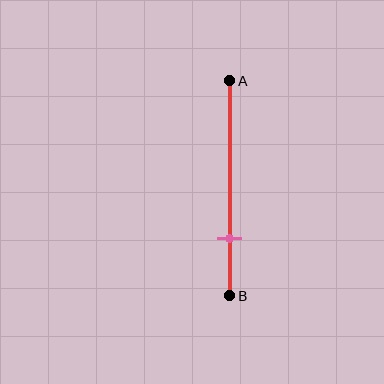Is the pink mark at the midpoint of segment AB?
No, the mark is at about 75% from A, not at the 50% midpoint.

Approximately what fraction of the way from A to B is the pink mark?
The pink mark is approximately 75% of the way from A to B.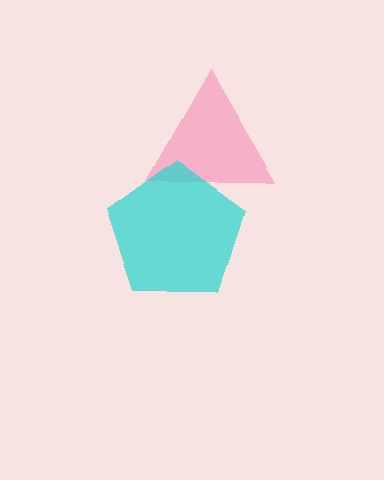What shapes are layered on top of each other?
The layered shapes are: a pink triangle, a cyan pentagon.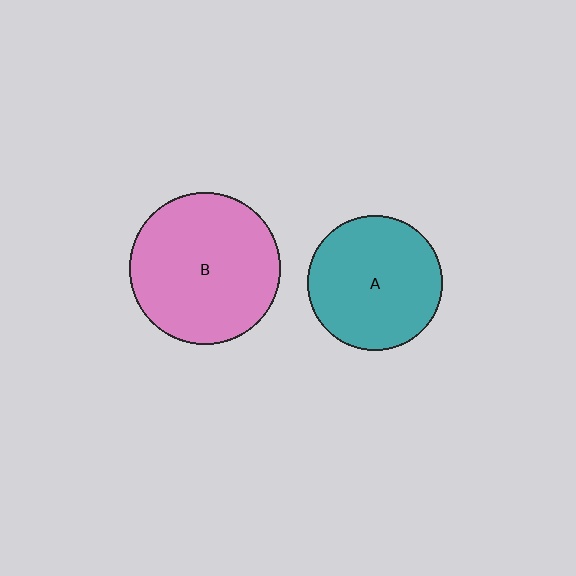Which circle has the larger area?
Circle B (pink).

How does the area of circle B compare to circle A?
Approximately 1.3 times.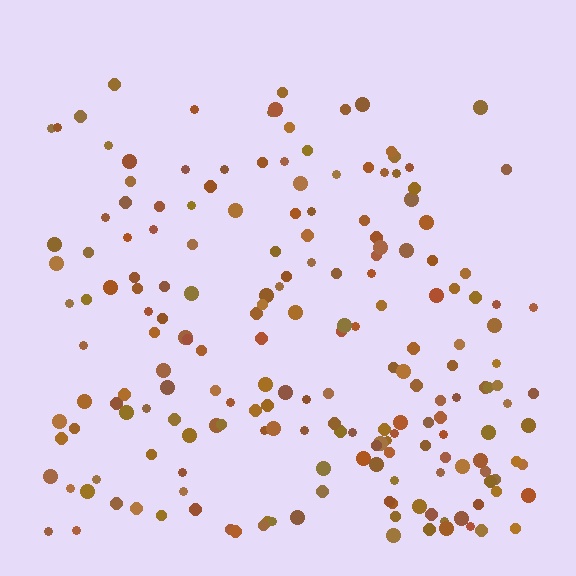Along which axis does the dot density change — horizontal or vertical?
Vertical.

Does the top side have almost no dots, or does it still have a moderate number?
Still a moderate number, just noticeably fewer than the bottom.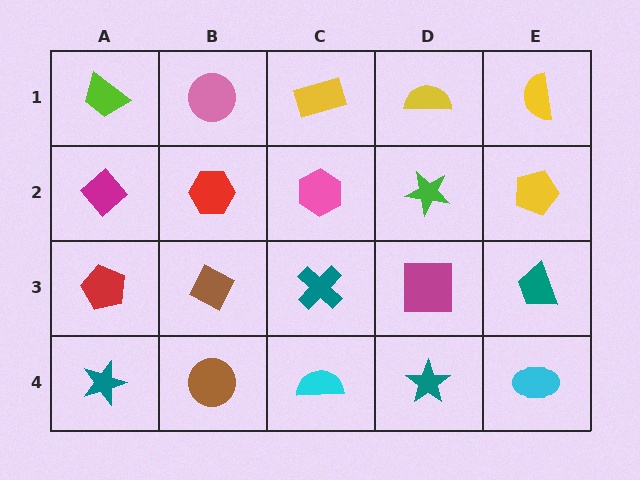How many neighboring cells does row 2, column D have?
4.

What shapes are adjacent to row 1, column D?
A green star (row 2, column D), a yellow rectangle (row 1, column C), a yellow semicircle (row 1, column E).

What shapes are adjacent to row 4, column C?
A teal cross (row 3, column C), a brown circle (row 4, column B), a teal star (row 4, column D).